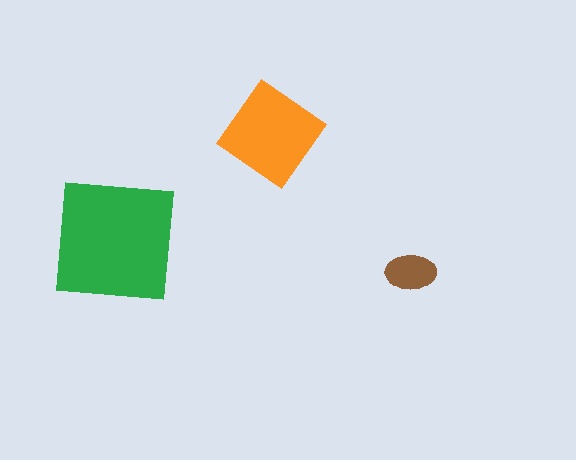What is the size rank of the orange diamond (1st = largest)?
2nd.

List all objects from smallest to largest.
The brown ellipse, the orange diamond, the green square.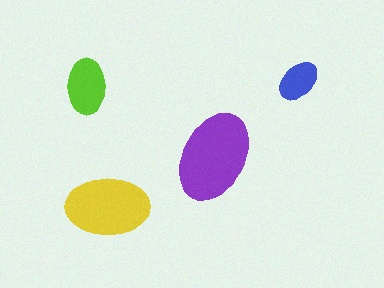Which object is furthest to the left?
The lime ellipse is leftmost.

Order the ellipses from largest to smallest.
the purple one, the yellow one, the lime one, the blue one.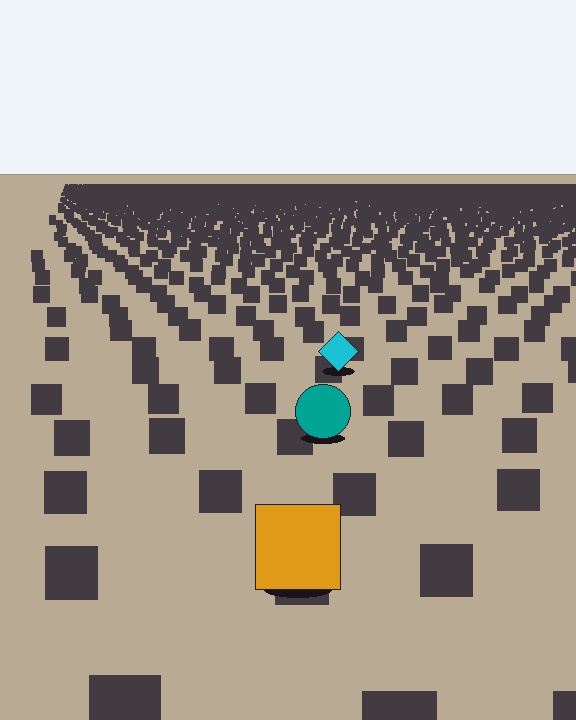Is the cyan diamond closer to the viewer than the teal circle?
No. The teal circle is closer — you can tell from the texture gradient: the ground texture is coarser near it.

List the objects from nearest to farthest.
From nearest to farthest: the orange square, the teal circle, the cyan diamond.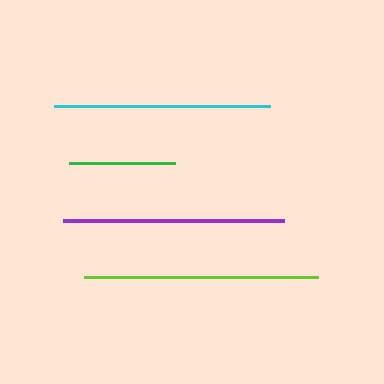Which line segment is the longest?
The lime line is the longest at approximately 235 pixels.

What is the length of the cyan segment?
The cyan segment is approximately 216 pixels long.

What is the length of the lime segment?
The lime segment is approximately 235 pixels long.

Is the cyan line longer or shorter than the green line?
The cyan line is longer than the green line.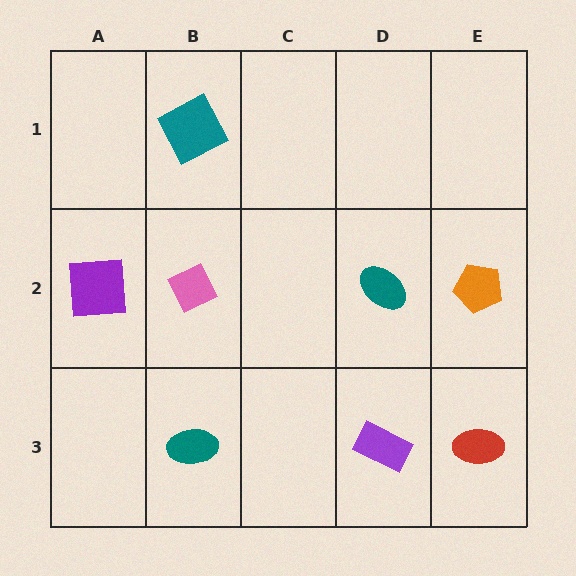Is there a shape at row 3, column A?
No, that cell is empty.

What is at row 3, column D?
A purple rectangle.